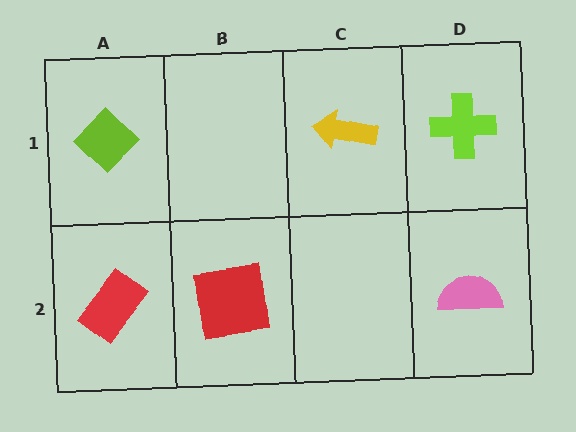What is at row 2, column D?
A pink semicircle.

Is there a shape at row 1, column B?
No, that cell is empty.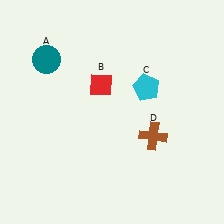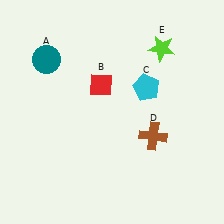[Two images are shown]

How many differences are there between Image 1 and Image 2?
There is 1 difference between the two images.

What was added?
A lime star (E) was added in Image 2.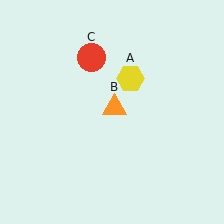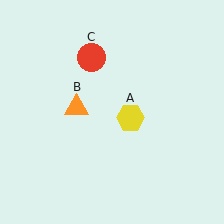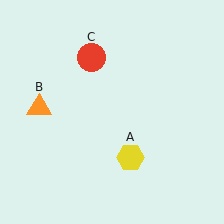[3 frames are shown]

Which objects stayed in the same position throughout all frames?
Red circle (object C) remained stationary.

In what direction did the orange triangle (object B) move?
The orange triangle (object B) moved left.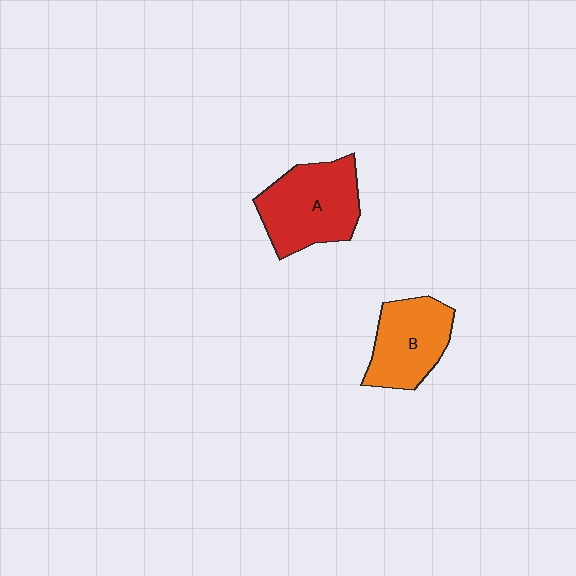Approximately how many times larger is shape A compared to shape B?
Approximately 1.2 times.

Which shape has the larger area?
Shape A (red).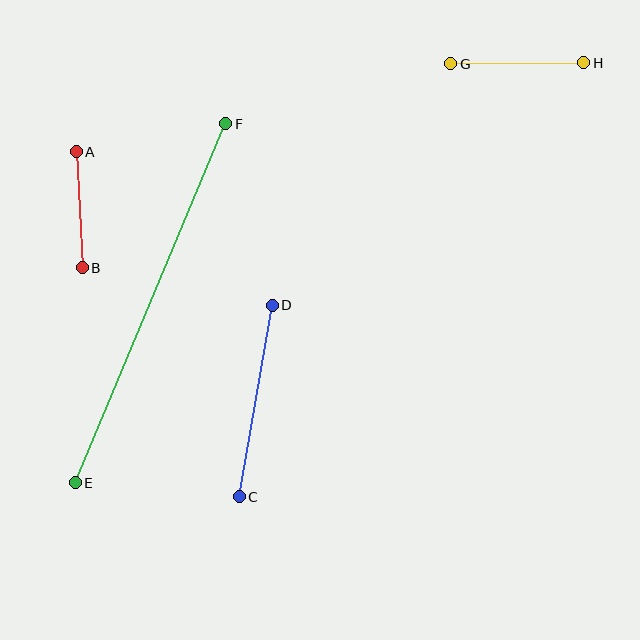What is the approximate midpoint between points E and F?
The midpoint is at approximately (151, 303) pixels.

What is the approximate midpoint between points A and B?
The midpoint is at approximately (79, 210) pixels.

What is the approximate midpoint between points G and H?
The midpoint is at approximately (517, 63) pixels.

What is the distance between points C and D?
The distance is approximately 195 pixels.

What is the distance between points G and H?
The distance is approximately 133 pixels.